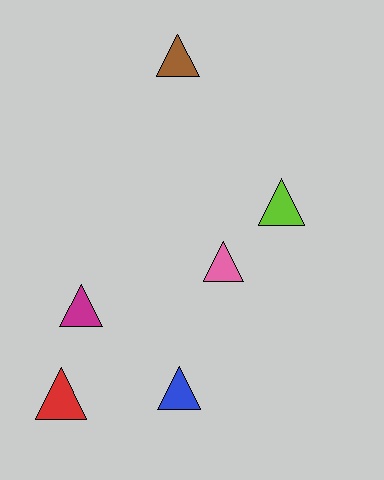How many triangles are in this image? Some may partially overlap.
There are 6 triangles.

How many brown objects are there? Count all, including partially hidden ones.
There is 1 brown object.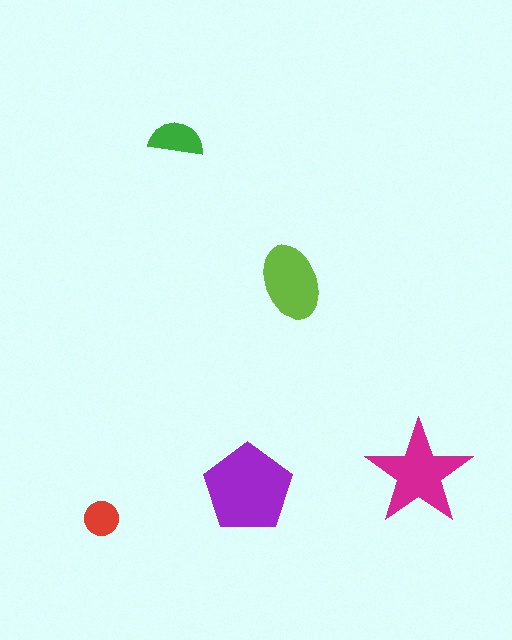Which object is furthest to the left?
The red circle is leftmost.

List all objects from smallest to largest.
The red circle, the green semicircle, the lime ellipse, the magenta star, the purple pentagon.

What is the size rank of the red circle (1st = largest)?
5th.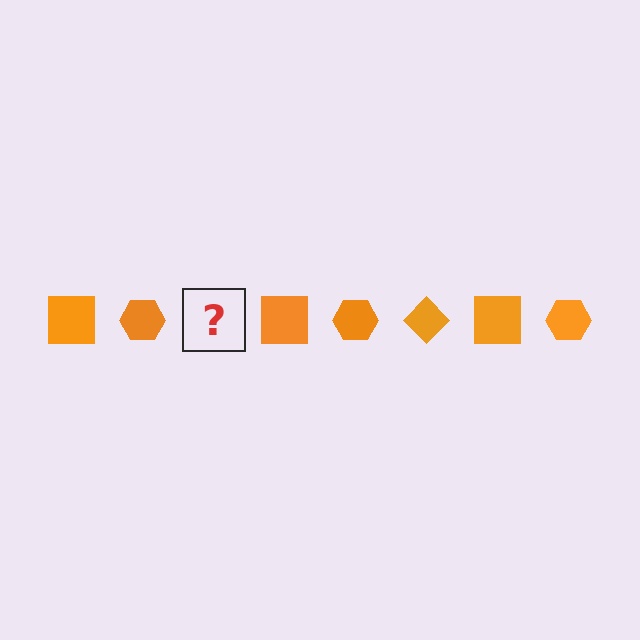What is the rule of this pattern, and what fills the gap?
The rule is that the pattern cycles through square, hexagon, diamond shapes in orange. The gap should be filled with an orange diamond.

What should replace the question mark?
The question mark should be replaced with an orange diamond.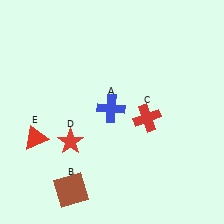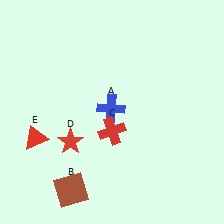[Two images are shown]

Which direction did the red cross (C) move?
The red cross (C) moved left.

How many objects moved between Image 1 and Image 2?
1 object moved between the two images.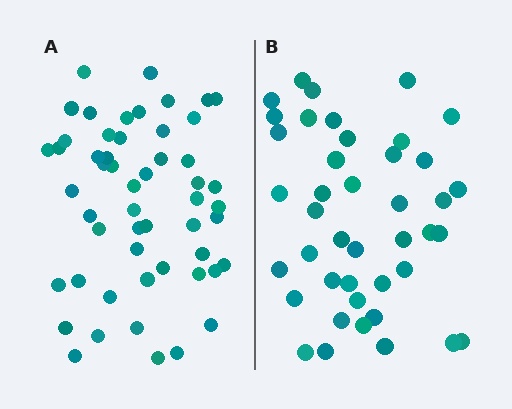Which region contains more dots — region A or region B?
Region A (the left region) has more dots.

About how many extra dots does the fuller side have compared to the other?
Region A has roughly 12 or so more dots than region B.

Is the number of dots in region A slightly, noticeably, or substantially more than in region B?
Region A has noticeably more, but not dramatically so. The ratio is roughly 1.3 to 1.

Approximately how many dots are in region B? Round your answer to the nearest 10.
About 40 dots. (The exact count is 42, which rounds to 40.)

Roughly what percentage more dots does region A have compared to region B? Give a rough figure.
About 25% more.